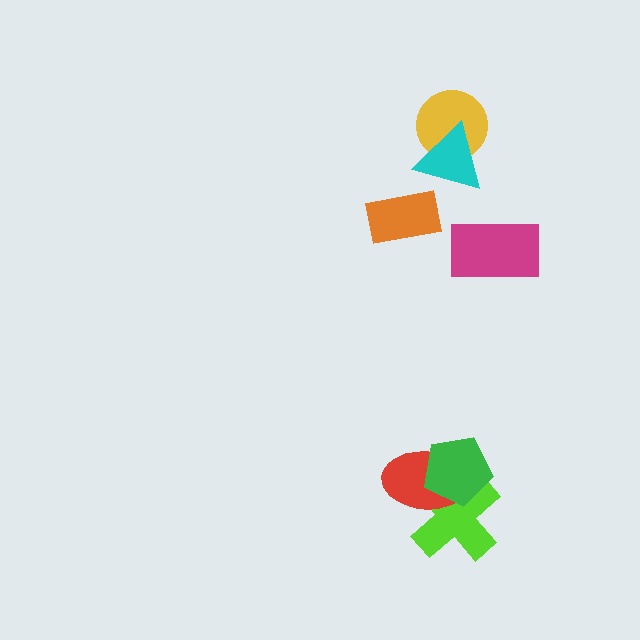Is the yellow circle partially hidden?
Yes, it is partially covered by another shape.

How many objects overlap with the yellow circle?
1 object overlaps with the yellow circle.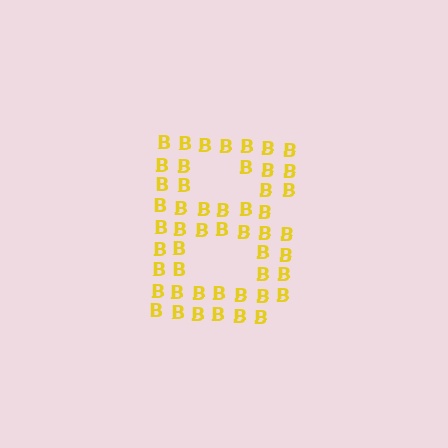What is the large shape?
The large shape is the letter B.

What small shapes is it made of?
It is made of small letter B's.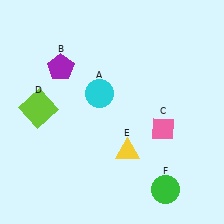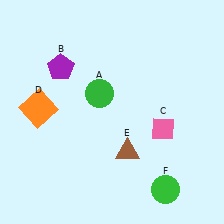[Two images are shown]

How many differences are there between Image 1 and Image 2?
There are 3 differences between the two images.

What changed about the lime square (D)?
In Image 1, D is lime. In Image 2, it changed to orange.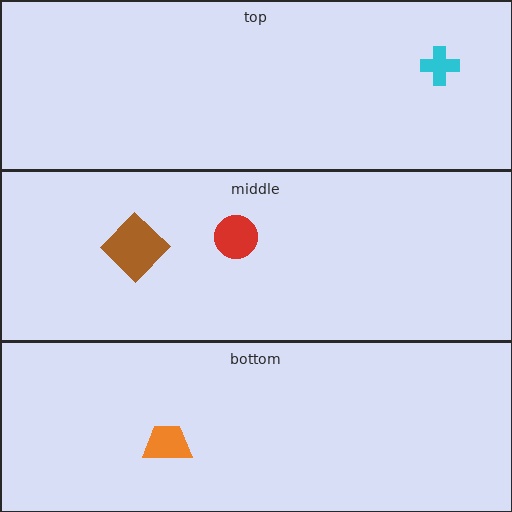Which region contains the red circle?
The middle region.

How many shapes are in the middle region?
2.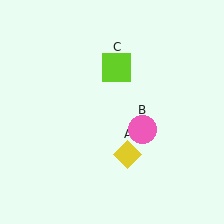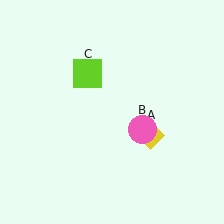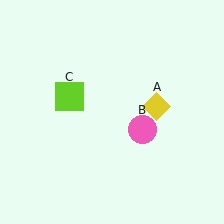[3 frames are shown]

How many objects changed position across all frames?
2 objects changed position: yellow diamond (object A), lime square (object C).